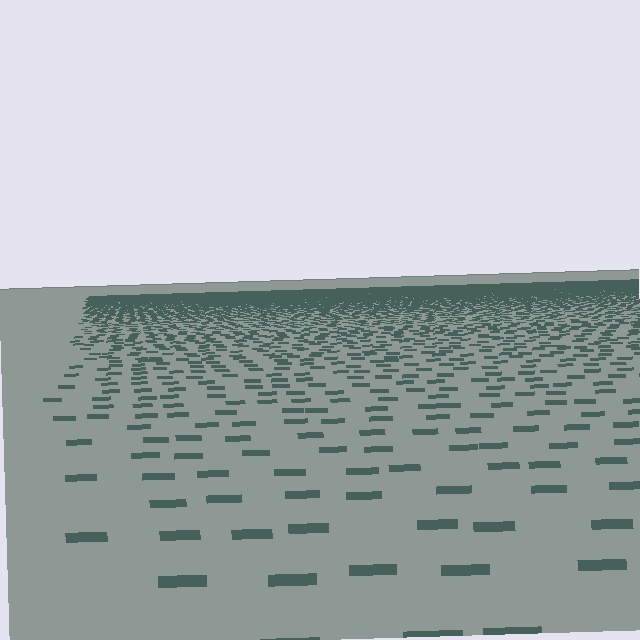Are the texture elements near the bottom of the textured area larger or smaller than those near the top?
Larger. Near the bottom, elements are closer to the viewer and appear at a bigger on-screen size.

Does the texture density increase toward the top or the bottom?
Density increases toward the top.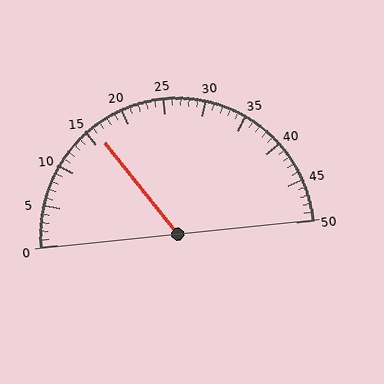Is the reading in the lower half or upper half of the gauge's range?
The reading is in the lower half of the range (0 to 50).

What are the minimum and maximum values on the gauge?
The gauge ranges from 0 to 50.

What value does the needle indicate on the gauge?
The needle indicates approximately 16.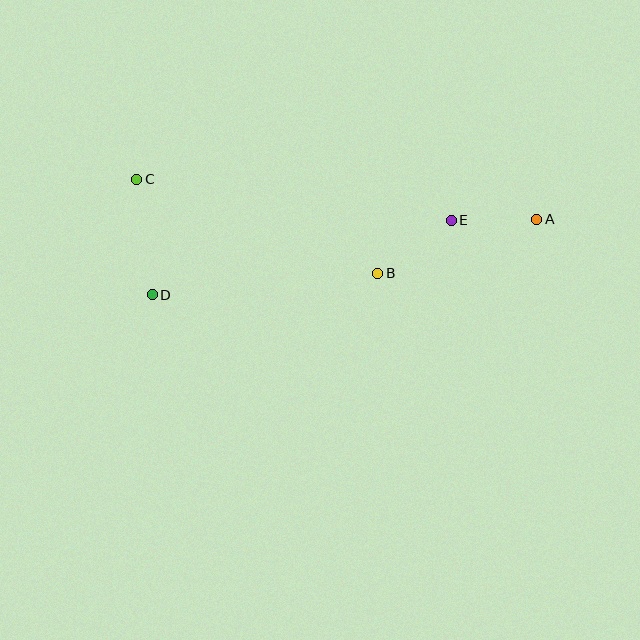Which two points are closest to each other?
Points A and E are closest to each other.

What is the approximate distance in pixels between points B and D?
The distance between B and D is approximately 227 pixels.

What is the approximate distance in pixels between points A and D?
The distance between A and D is approximately 392 pixels.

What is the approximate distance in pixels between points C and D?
The distance between C and D is approximately 116 pixels.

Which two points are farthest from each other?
Points A and C are farthest from each other.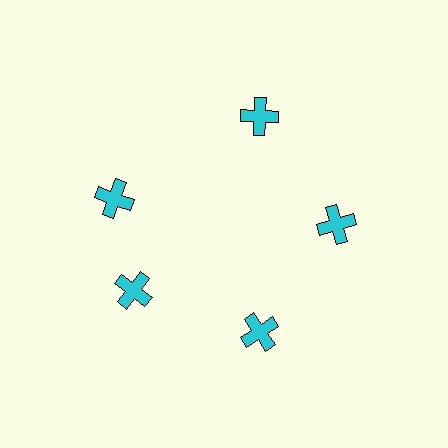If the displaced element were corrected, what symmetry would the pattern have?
It would have 5-fold rotational symmetry — the pattern would map onto itself every 72 degrees.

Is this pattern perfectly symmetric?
No. The 5 cyan crosses are arranged in a ring, but one element near the 10 o'clock position is rotated out of alignment along the ring, breaking the 5-fold rotational symmetry.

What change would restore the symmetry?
The symmetry would be restored by rotating it back into even spacing with its neighbors so that all 5 crosses sit at equal angles and equal distance from the center.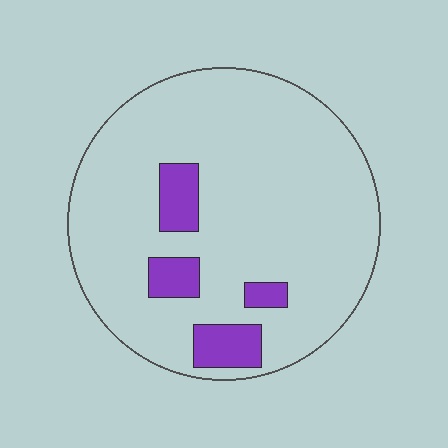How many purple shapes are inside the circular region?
4.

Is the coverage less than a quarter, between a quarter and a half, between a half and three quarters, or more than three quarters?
Less than a quarter.